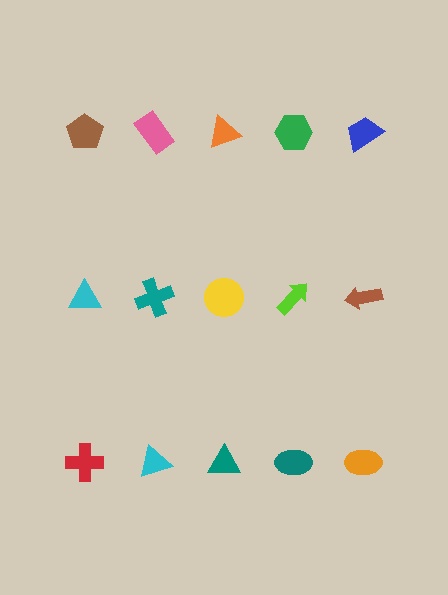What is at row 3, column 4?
A teal ellipse.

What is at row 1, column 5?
A blue trapezoid.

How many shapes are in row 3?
5 shapes.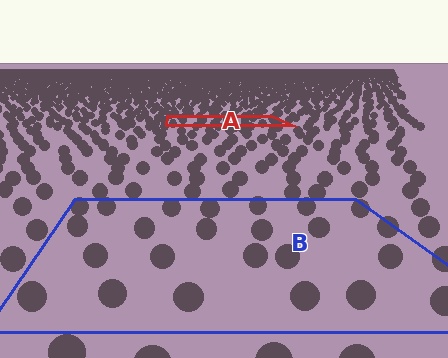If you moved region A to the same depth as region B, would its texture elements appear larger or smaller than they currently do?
They would appear larger. At a closer depth, the same texture elements are projected at a bigger on-screen size.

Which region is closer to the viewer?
Region B is closer. The texture elements there are larger and more spread out.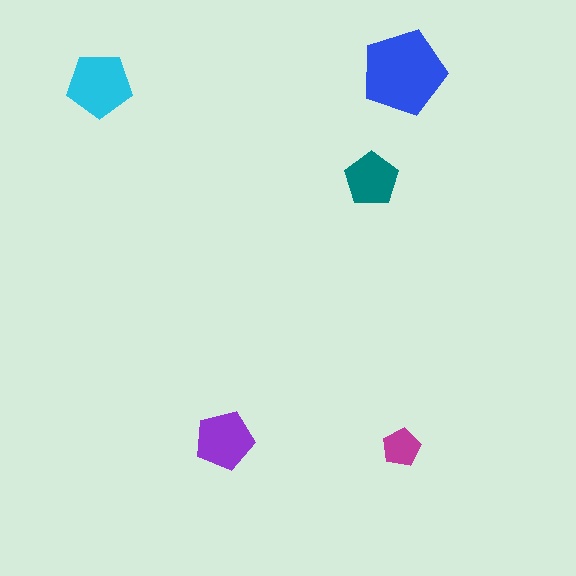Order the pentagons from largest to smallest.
the blue one, the cyan one, the purple one, the teal one, the magenta one.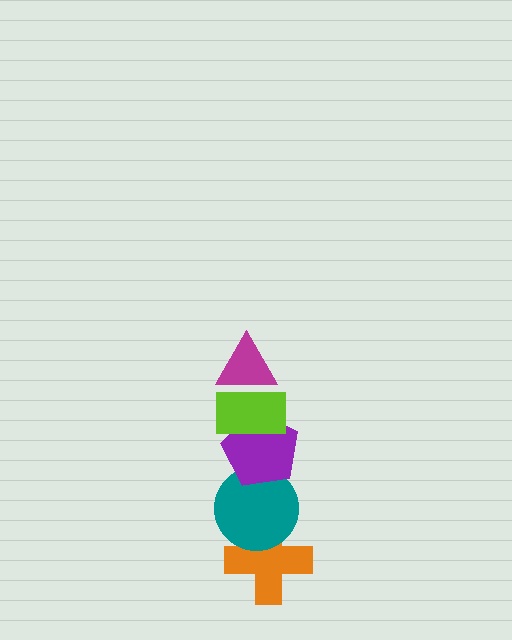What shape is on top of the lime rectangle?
The magenta triangle is on top of the lime rectangle.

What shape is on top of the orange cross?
The teal circle is on top of the orange cross.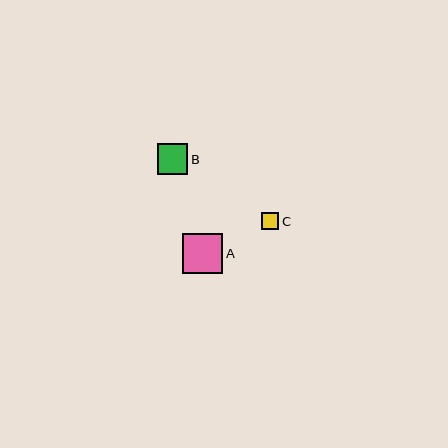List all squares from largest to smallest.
From largest to smallest: A, B, C.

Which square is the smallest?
Square C is the smallest with a size of approximately 17 pixels.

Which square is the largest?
Square A is the largest with a size of approximately 41 pixels.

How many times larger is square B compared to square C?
Square B is approximately 1.8 times the size of square C.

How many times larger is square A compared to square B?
Square A is approximately 1.3 times the size of square B.